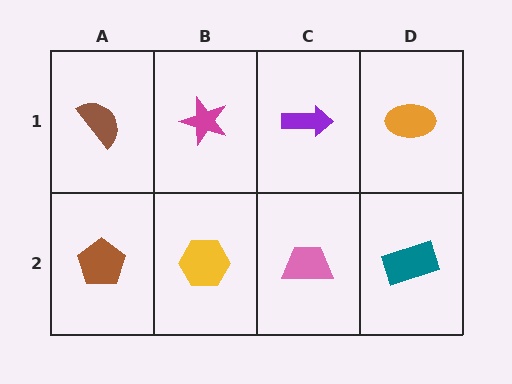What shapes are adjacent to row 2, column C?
A purple arrow (row 1, column C), a yellow hexagon (row 2, column B), a teal rectangle (row 2, column D).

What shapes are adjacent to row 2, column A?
A brown semicircle (row 1, column A), a yellow hexagon (row 2, column B).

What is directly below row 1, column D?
A teal rectangle.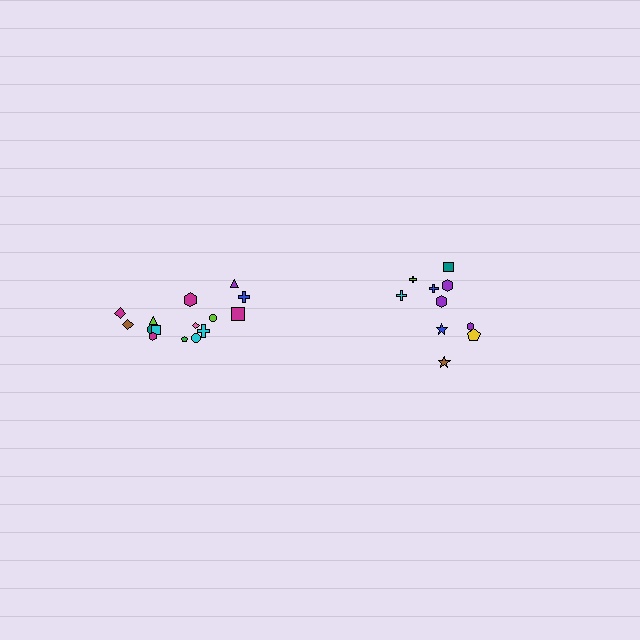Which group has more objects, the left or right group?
The left group.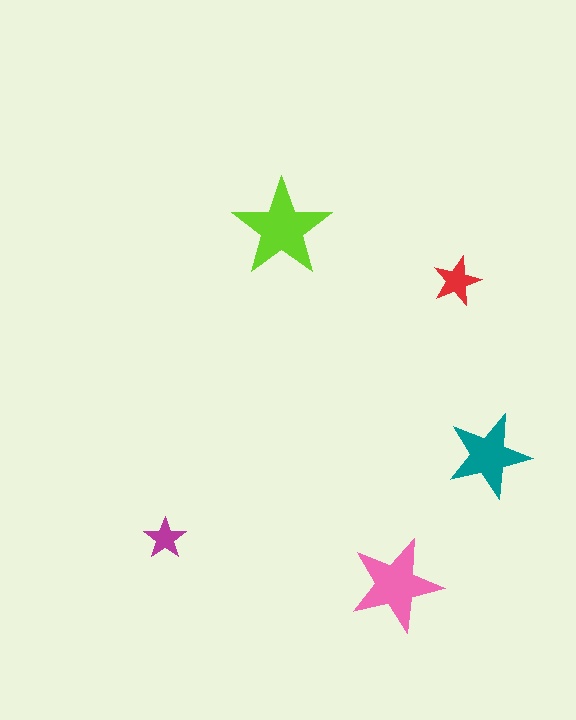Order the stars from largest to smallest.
the lime one, the pink one, the teal one, the red one, the magenta one.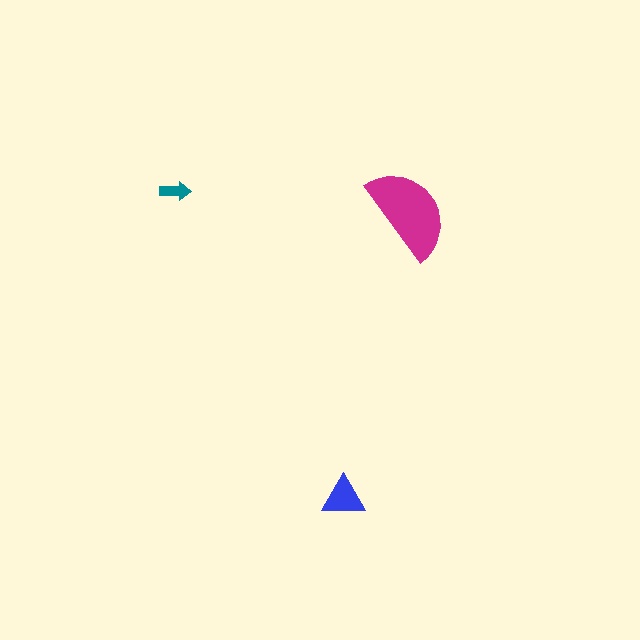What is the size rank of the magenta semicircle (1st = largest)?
1st.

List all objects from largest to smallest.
The magenta semicircle, the blue triangle, the teal arrow.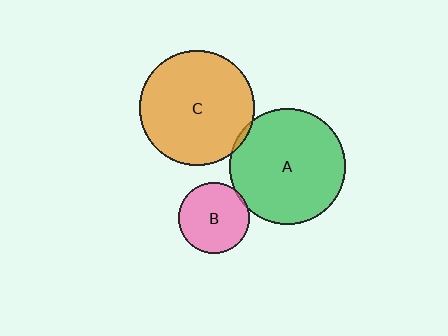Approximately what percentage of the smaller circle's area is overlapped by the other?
Approximately 5%.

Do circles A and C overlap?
Yes.